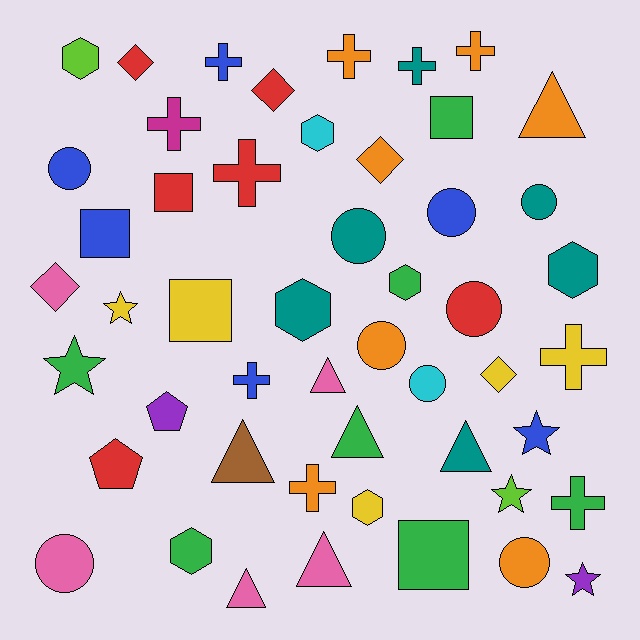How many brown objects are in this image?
There is 1 brown object.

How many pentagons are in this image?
There are 2 pentagons.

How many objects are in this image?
There are 50 objects.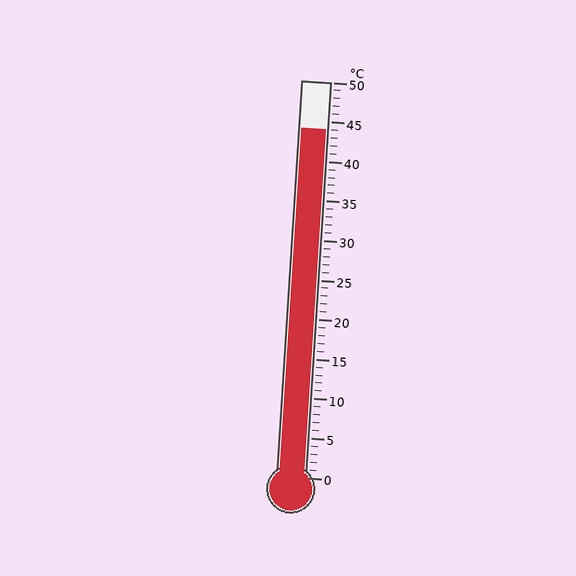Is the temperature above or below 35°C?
The temperature is above 35°C.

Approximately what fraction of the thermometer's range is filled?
The thermometer is filled to approximately 90% of its range.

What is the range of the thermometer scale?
The thermometer scale ranges from 0°C to 50°C.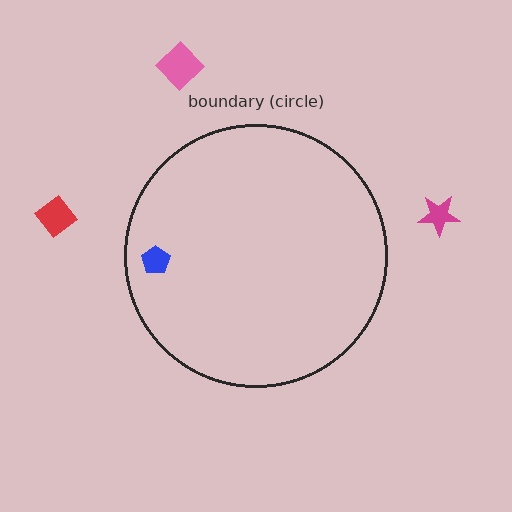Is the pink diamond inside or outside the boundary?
Outside.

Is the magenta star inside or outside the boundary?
Outside.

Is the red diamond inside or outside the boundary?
Outside.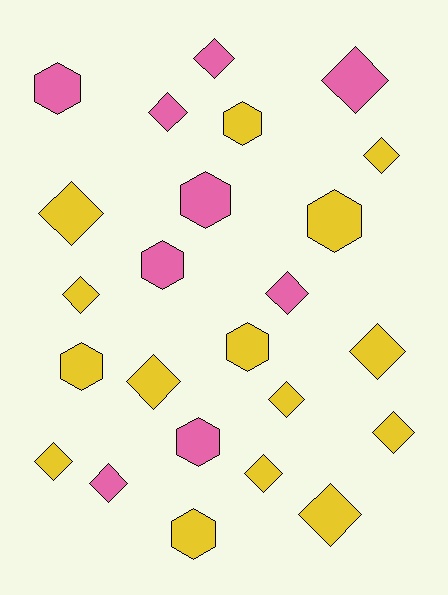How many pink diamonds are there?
There are 5 pink diamonds.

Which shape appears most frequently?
Diamond, with 15 objects.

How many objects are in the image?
There are 24 objects.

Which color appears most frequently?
Yellow, with 15 objects.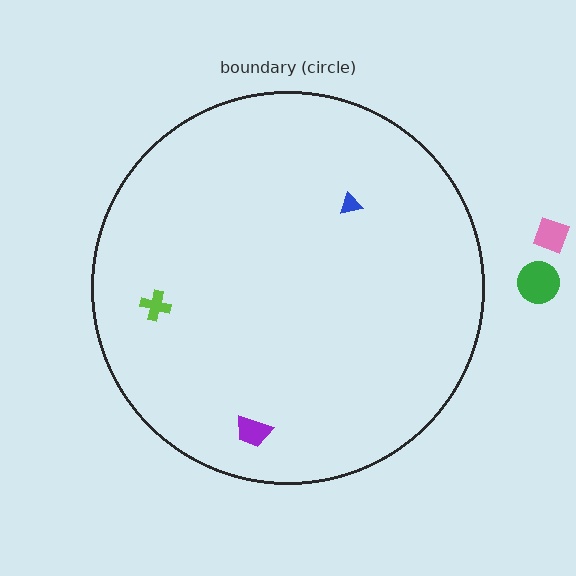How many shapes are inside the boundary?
3 inside, 2 outside.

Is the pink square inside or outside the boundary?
Outside.